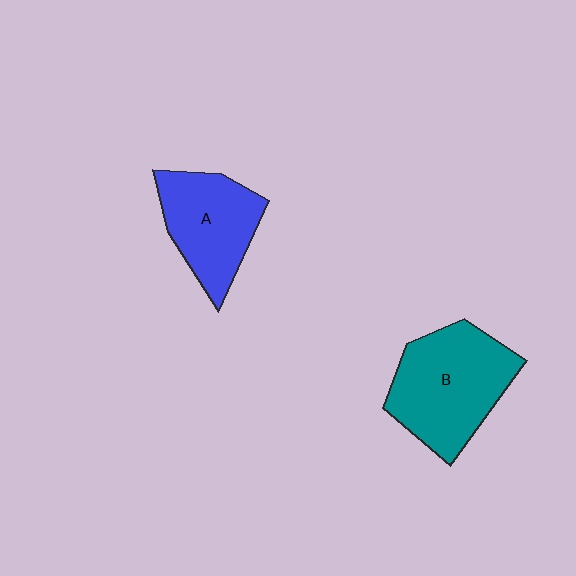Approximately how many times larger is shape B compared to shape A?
Approximately 1.3 times.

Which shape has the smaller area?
Shape A (blue).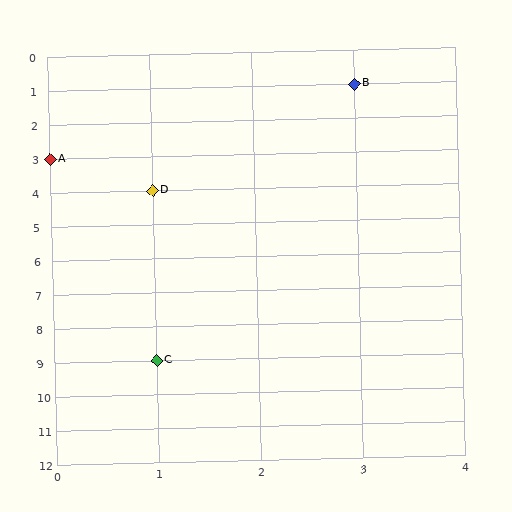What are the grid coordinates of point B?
Point B is at grid coordinates (3, 1).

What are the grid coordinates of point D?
Point D is at grid coordinates (1, 4).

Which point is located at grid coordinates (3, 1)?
Point B is at (3, 1).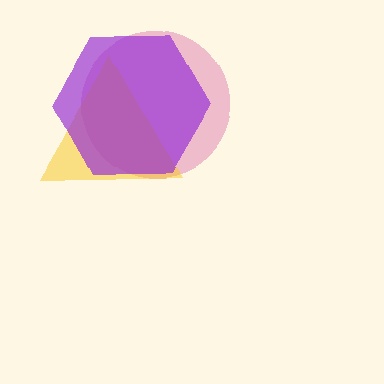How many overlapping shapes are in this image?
There are 3 overlapping shapes in the image.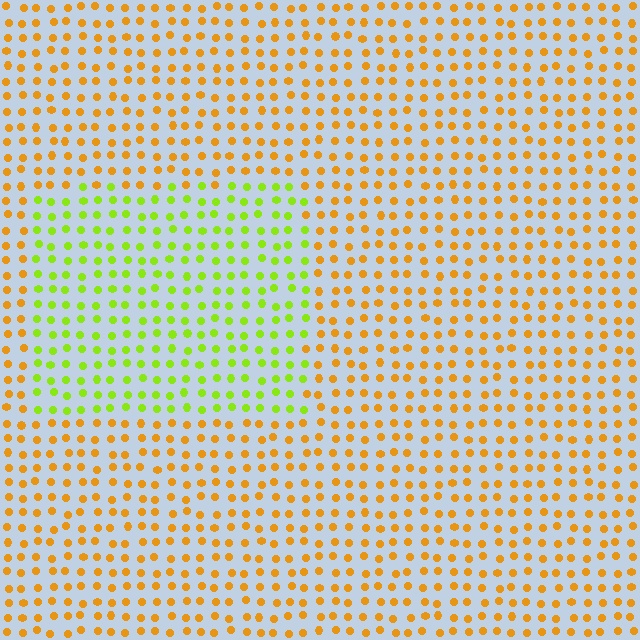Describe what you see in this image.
The image is filled with small orange elements in a uniform arrangement. A rectangle-shaped region is visible where the elements are tinted to a slightly different hue, forming a subtle color boundary.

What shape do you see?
I see a rectangle.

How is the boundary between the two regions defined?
The boundary is defined purely by a slight shift in hue (about 50 degrees). Spacing, size, and orientation are identical on both sides.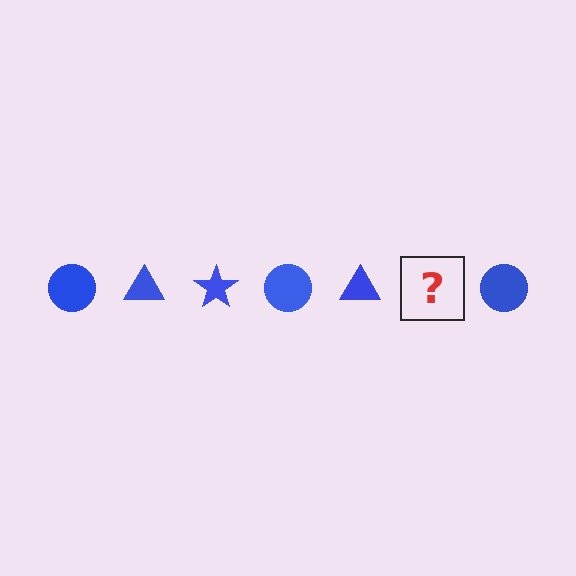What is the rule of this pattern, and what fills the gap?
The rule is that the pattern cycles through circle, triangle, star shapes in blue. The gap should be filled with a blue star.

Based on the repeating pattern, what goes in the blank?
The blank should be a blue star.